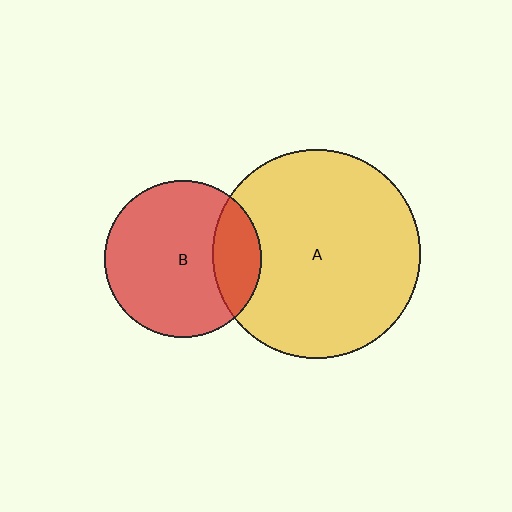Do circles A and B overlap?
Yes.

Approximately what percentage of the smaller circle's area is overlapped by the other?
Approximately 20%.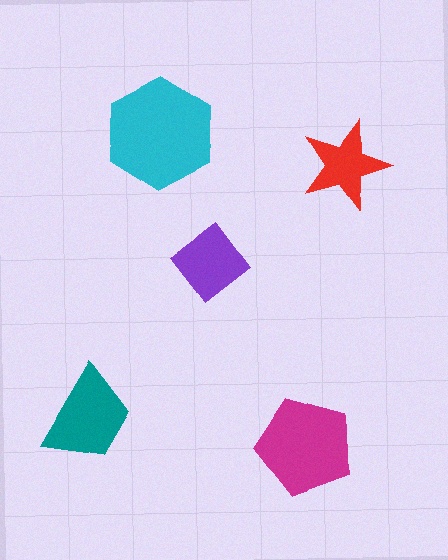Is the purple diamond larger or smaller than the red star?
Larger.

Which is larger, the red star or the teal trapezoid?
The teal trapezoid.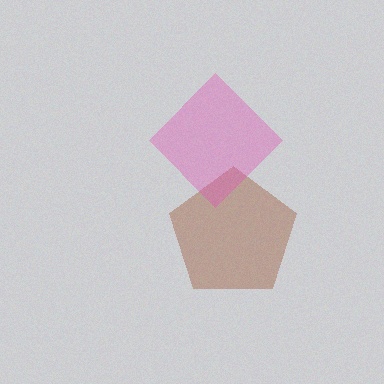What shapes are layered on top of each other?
The layered shapes are: a brown pentagon, a pink diamond.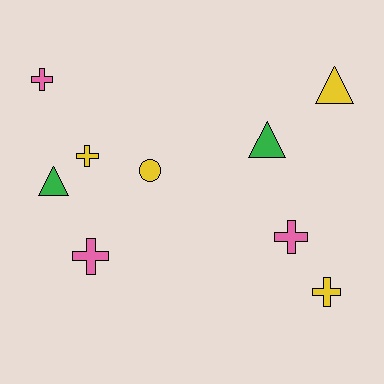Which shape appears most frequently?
Cross, with 5 objects.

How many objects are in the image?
There are 9 objects.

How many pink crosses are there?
There are 3 pink crosses.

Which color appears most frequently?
Yellow, with 4 objects.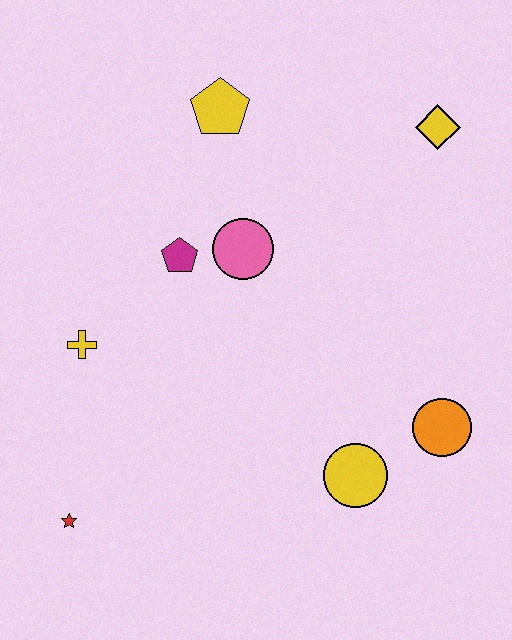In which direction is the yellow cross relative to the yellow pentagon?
The yellow cross is below the yellow pentagon.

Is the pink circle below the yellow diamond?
Yes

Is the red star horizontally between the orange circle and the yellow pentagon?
No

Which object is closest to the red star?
The yellow cross is closest to the red star.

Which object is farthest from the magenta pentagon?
The orange circle is farthest from the magenta pentagon.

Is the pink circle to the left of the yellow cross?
No